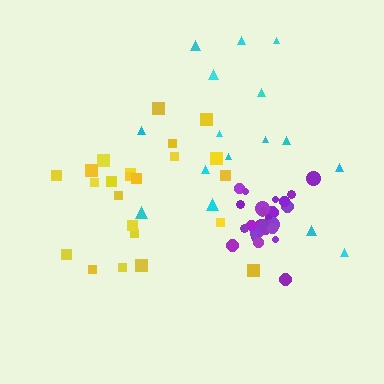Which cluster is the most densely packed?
Purple.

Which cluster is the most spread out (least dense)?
Cyan.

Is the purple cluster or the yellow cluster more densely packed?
Purple.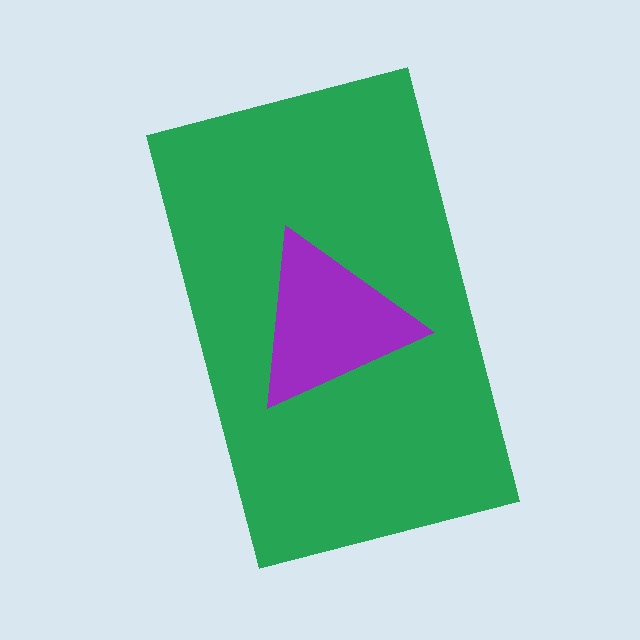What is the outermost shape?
The green rectangle.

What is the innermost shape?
The purple triangle.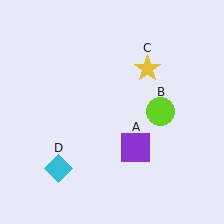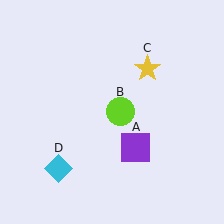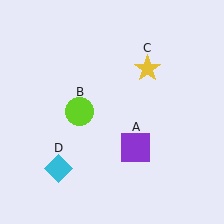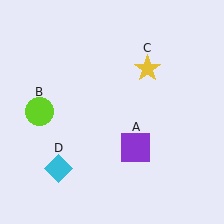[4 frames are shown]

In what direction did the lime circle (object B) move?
The lime circle (object B) moved left.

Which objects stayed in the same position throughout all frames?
Purple square (object A) and yellow star (object C) and cyan diamond (object D) remained stationary.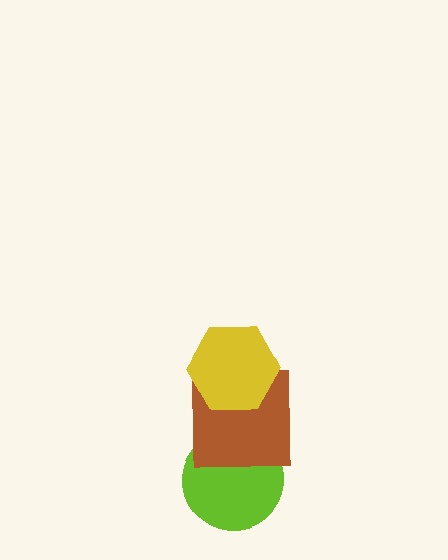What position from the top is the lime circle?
The lime circle is 3rd from the top.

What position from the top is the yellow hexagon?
The yellow hexagon is 1st from the top.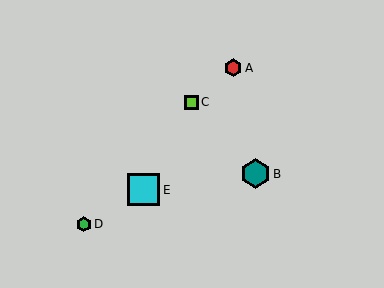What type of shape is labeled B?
Shape B is a teal hexagon.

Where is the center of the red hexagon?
The center of the red hexagon is at (233, 68).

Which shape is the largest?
The cyan square (labeled E) is the largest.